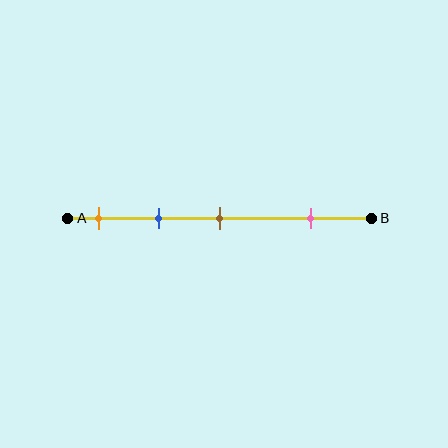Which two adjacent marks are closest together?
The orange and blue marks are the closest adjacent pair.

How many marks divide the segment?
There are 4 marks dividing the segment.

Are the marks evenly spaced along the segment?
No, the marks are not evenly spaced.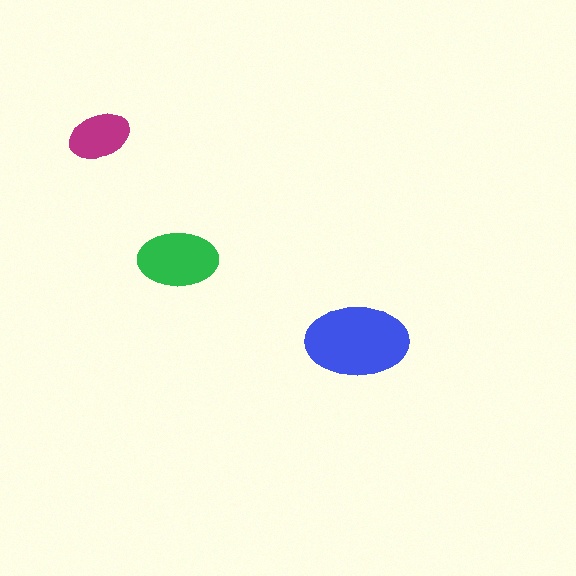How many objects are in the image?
There are 3 objects in the image.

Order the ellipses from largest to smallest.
the blue one, the green one, the magenta one.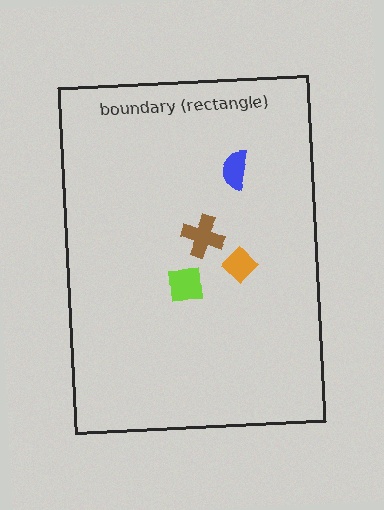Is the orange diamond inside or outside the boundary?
Inside.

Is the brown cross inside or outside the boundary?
Inside.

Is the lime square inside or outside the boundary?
Inside.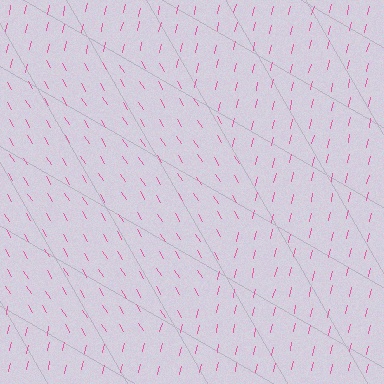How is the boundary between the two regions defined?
The boundary is defined purely by a change in line orientation (approximately 45 degrees difference). All lines are the same color and thickness.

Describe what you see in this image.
The image is filled with small pink line segments. A circle region in the image has lines oriented differently from the surrounding lines, creating a visible texture boundary.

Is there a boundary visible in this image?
Yes, there is a texture boundary formed by a change in line orientation.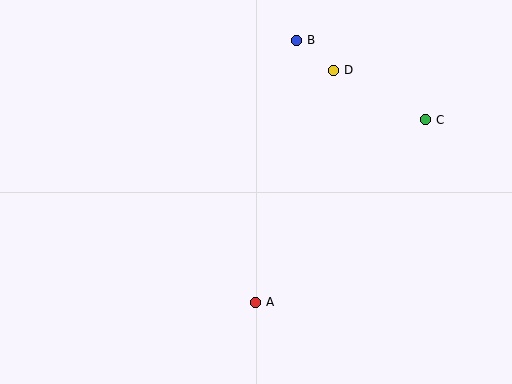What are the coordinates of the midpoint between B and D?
The midpoint between B and D is at (315, 55).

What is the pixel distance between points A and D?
The distance between A and D is 245 pixels.